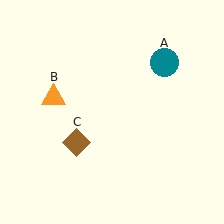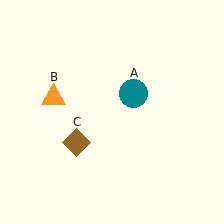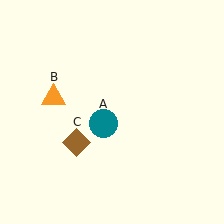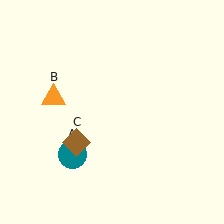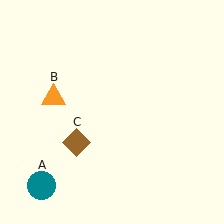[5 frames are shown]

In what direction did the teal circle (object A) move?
The teal circle (object A) moved down and to the left.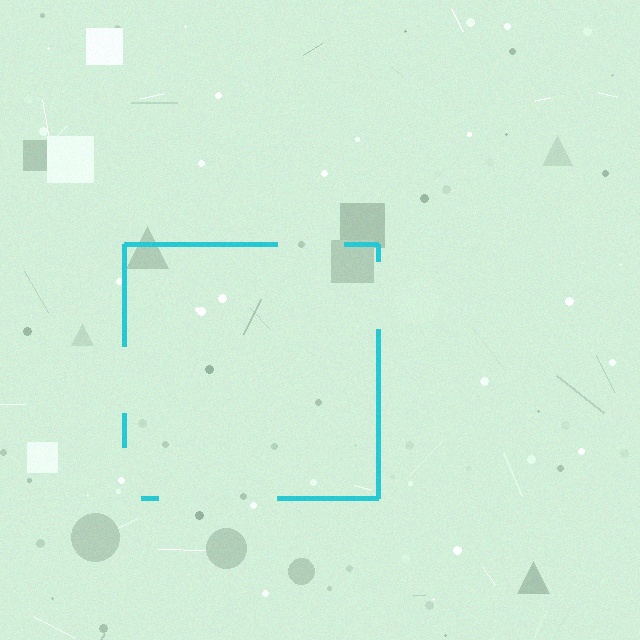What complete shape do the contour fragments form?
The contour fragments form a square.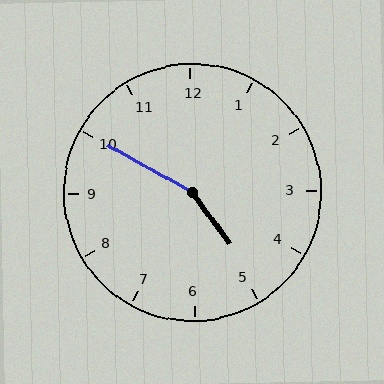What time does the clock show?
4:50.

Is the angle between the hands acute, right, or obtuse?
It is obtuse.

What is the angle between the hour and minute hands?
Approximately 155 degrees.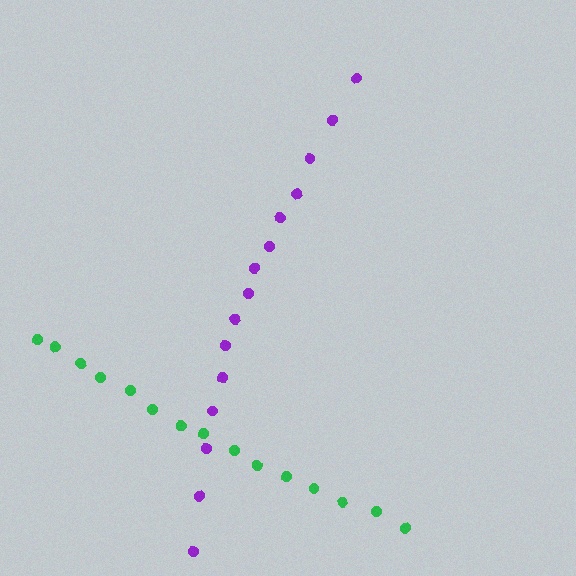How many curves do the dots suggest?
There are 2 distinct paths.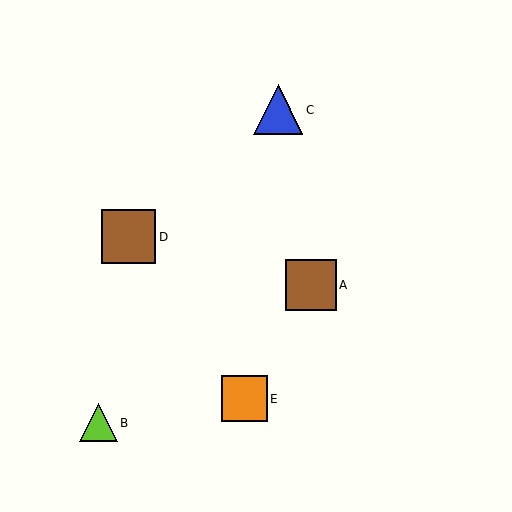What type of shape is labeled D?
Shape D is a brown square.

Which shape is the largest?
The brown square (labeled D) is the largest.